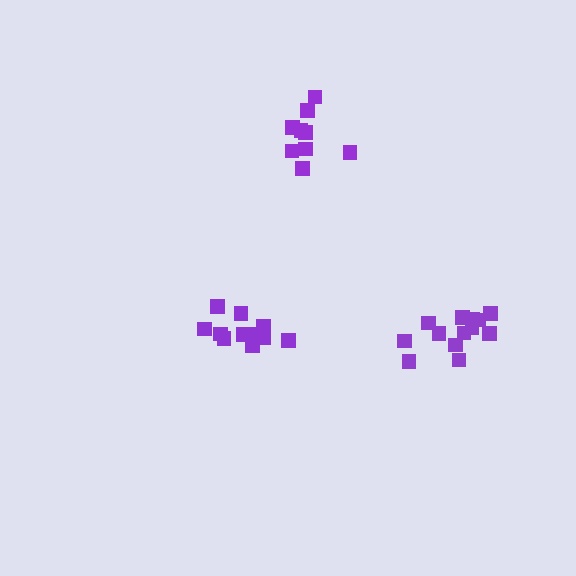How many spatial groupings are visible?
There are 3 spatial groupings.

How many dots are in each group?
Group 1: 12 dots, Group 2: 9 dots, Group 3: 13 dots (34 total).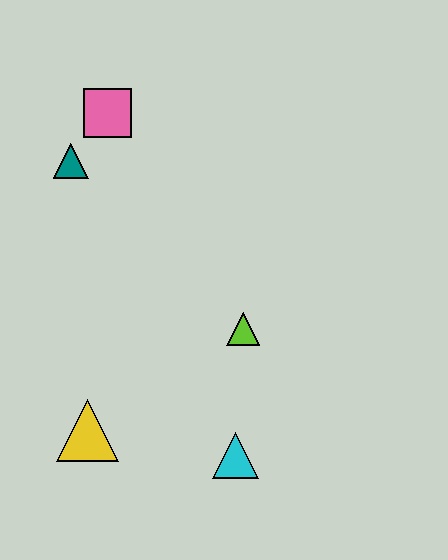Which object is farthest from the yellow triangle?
The pink square is farthest from the yellow triangle.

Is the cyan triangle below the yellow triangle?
Yes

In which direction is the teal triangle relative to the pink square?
The teal triangle is below the pink square.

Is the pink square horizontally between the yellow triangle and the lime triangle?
Yes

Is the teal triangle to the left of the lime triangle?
Yes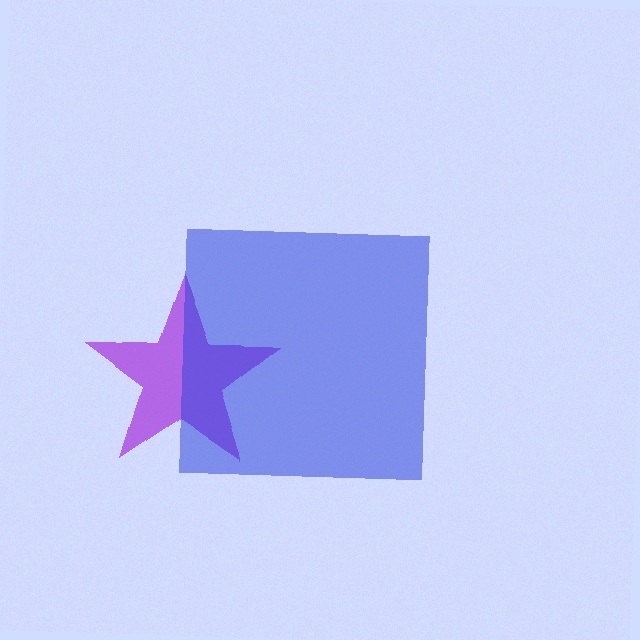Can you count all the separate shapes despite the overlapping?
Yes, there are 2 separate shapes.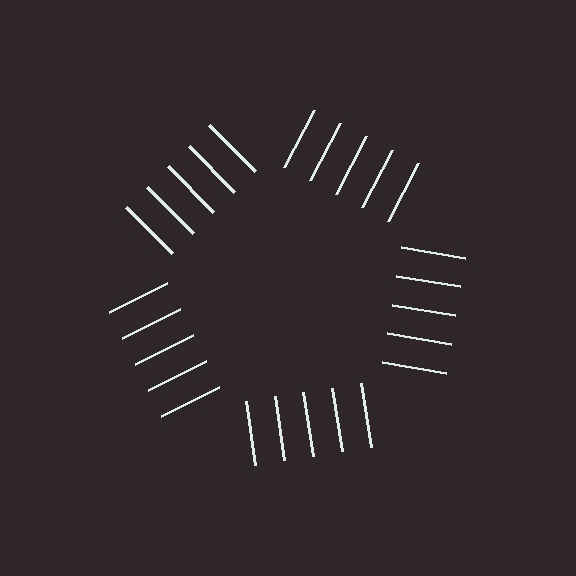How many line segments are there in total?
25 — 5 along each of the 5 edges.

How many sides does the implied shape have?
5 sides — the line-ends trace a pentagon.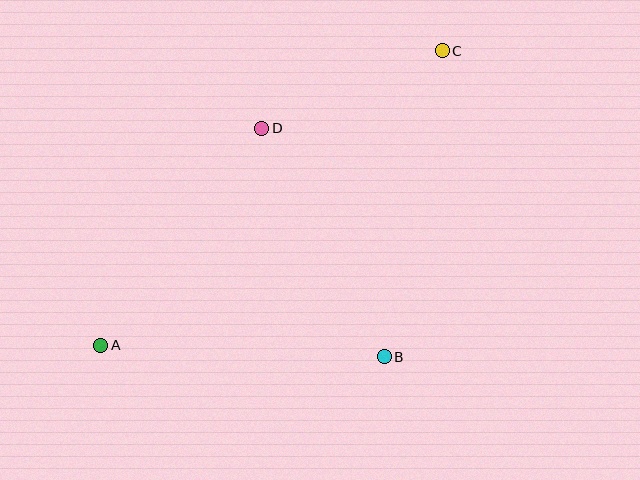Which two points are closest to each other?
Points C and D are closest to each other.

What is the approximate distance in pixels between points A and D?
The distance between A and D is approximately 270 pixels.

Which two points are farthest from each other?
Points A and C are farthest from each other.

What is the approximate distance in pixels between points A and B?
The distance between A and B is approximately 284 pixels.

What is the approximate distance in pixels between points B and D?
The distance between B and D is approximately 259 pixels.